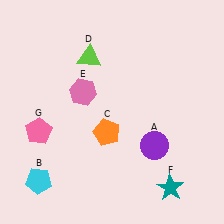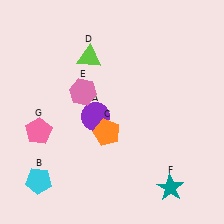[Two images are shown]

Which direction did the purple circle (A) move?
The purple circle (A) moved left.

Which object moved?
The purple circle (A) moved left.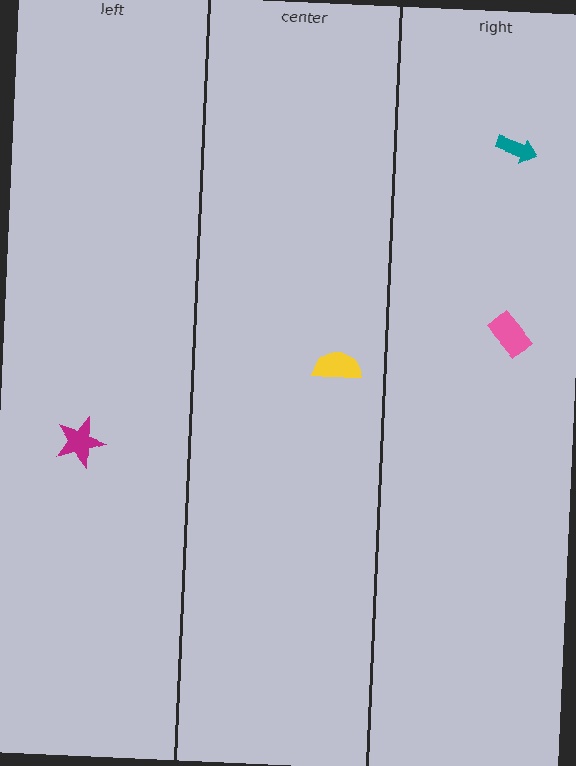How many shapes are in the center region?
1.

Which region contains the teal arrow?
The right region.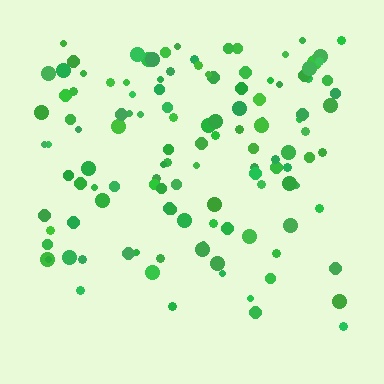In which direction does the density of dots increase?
From bottom to top, with the top side densest.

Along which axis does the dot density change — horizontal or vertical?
Vertical.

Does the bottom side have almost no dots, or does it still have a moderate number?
Still a moderate number, just noticeably fewer than the top.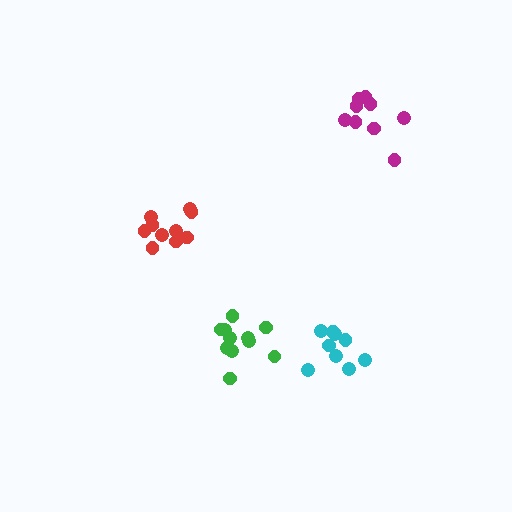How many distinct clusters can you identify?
There are 4 distinct clusters.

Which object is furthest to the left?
The red cluster is leftmost.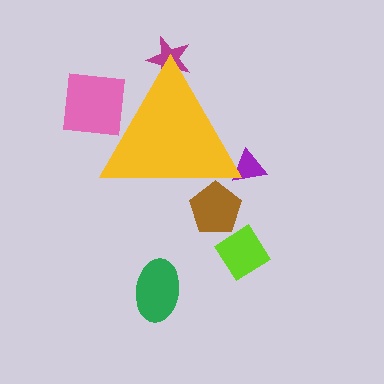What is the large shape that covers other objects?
A yellow triangle.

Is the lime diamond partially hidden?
No, the lime diamond is fully visible.